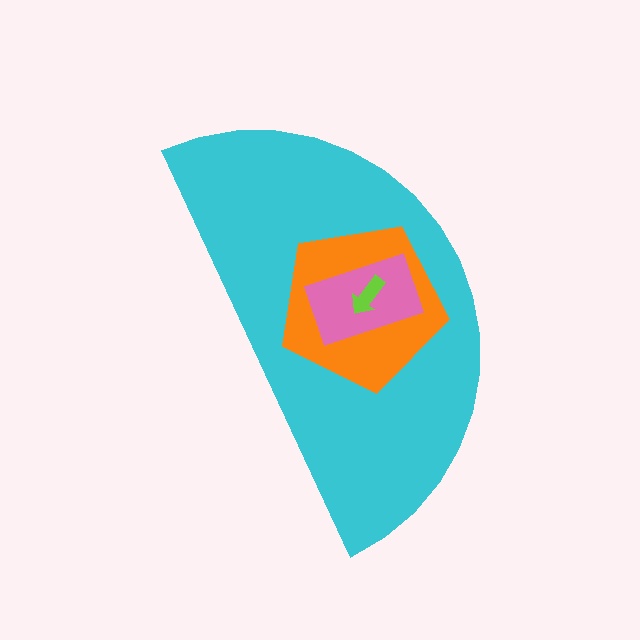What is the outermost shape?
The cyan semicircle.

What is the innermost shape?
The lime arrow.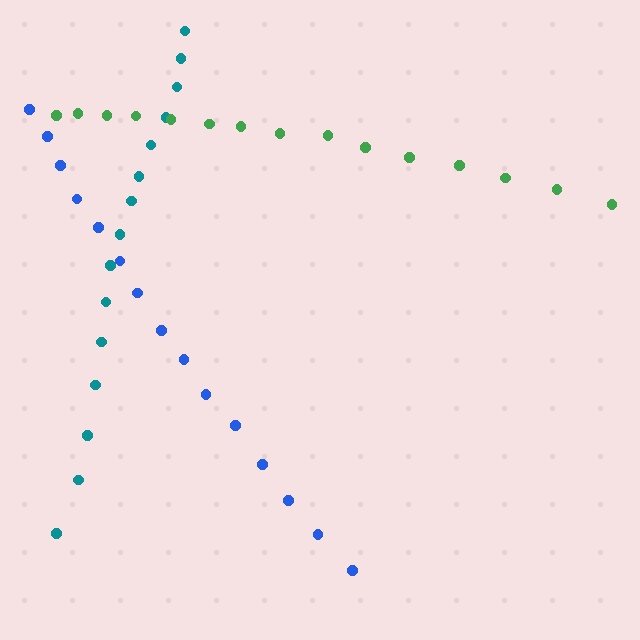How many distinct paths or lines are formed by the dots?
There are 3 distinct paths.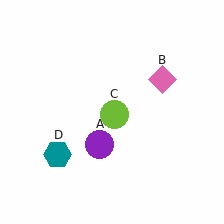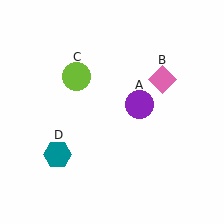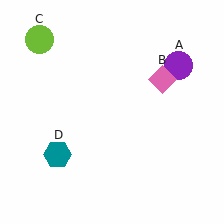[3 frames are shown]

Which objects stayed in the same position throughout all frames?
Pink diamond (object B) and teal hexagon (object D) remained stationary.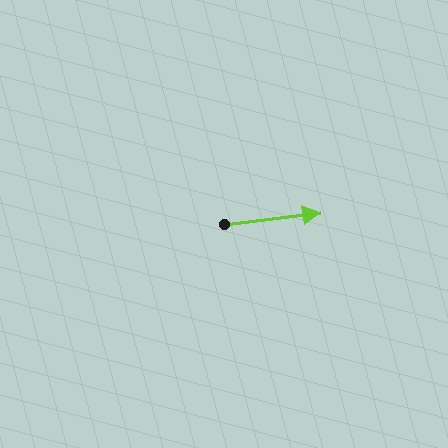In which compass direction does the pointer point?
East.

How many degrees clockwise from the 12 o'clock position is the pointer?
Approximately 83 degrees.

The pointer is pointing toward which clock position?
Roughly 3 o'clock.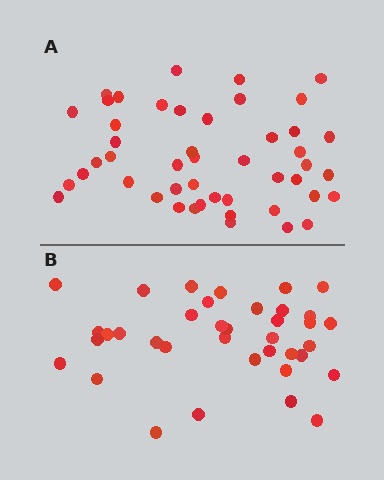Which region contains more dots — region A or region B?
Region A (the top region) has more dots.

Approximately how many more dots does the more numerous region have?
Region A has roughly 10 or so more dots than region B.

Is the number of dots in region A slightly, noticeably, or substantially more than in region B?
Region A has noticeably more, but not dramatically so. The ratio is roughly 1.3 to 1.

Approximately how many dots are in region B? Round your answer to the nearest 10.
About 40 dots. (The exact count is 37, which rounds to 40.)